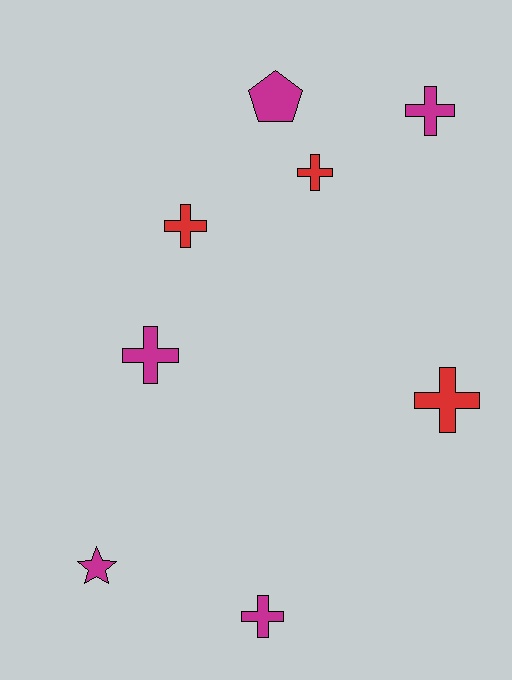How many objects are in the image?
There are 8 objects.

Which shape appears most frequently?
Cross, with 6 objects.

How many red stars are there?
There are no red stars.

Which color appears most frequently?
Magenta, with 5 objects.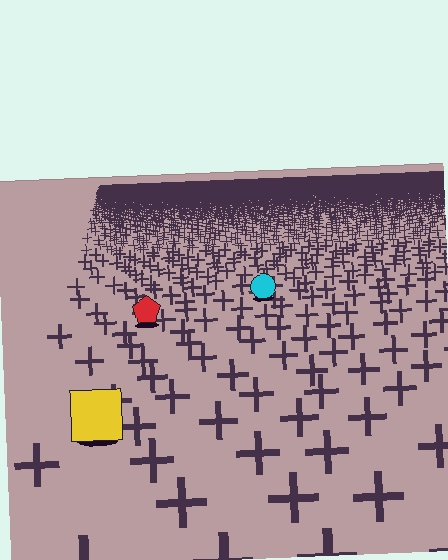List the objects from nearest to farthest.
From nearest to farthest: the yellow square, the red pentagon, the cyan circle.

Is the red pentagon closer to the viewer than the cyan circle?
Yes. The red pentagon is closer — you can tell from the texture gradient: the ground texture is coarser near it.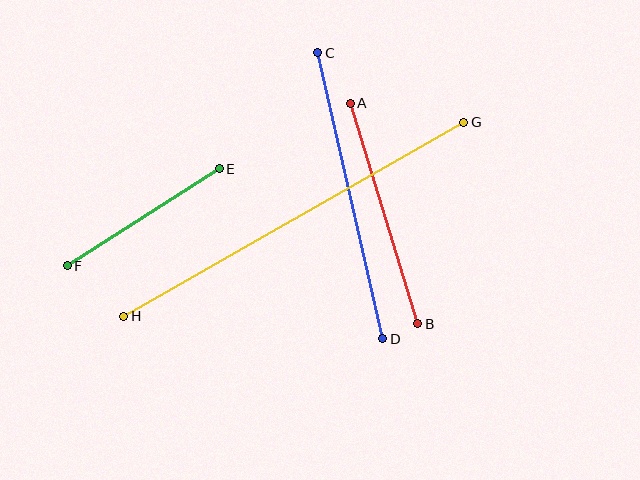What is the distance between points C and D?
The distance is approximately 293 pixels.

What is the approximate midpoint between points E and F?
The midpoint is at approximately (143, 217) pixels.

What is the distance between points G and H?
The distance is approximately 391 pixels.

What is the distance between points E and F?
The distance is approximately 180 pixels.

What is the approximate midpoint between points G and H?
The midpoint is at approximately (294, 219) pixels.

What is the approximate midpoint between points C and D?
The midpoint is at approximately (350, 196) pixels.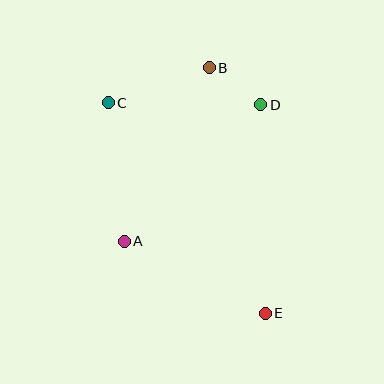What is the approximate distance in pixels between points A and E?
The distance between A and E is approximately 158 pixels.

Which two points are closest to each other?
Points B and D are closest to each other.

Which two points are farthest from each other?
Points C and E are farthest from each other.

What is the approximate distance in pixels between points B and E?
The distance between B and E is approximately 251 pixels.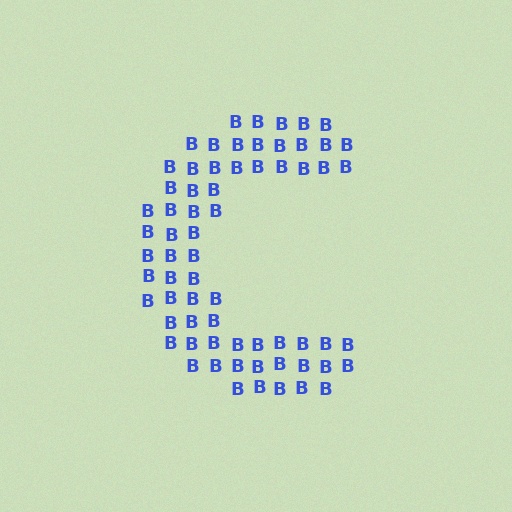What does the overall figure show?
The overall figure shows the letter C.